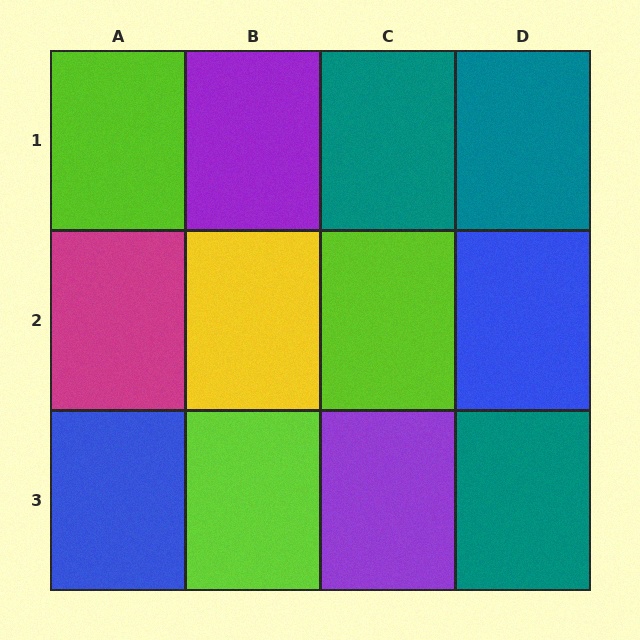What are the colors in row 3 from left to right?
Blue, lime, purple, teal.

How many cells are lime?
3 cells are lime.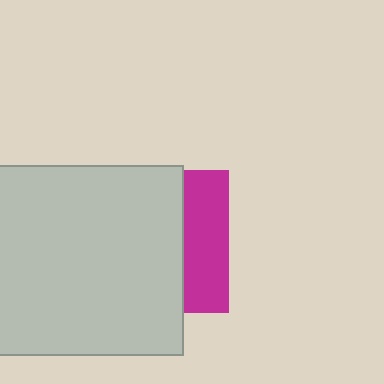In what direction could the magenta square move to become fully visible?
The magenta square could move right. That would shift it out from behind the light gray square entirely.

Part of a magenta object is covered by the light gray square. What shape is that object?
It is a square.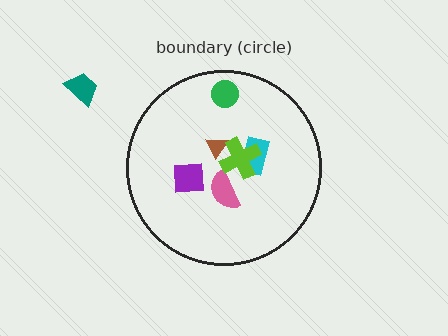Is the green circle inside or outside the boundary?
Inside.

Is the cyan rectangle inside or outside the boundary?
Inside.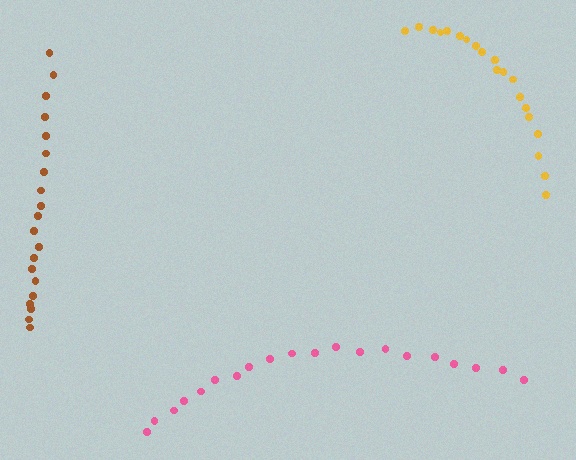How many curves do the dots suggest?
There are 3 distinct paths.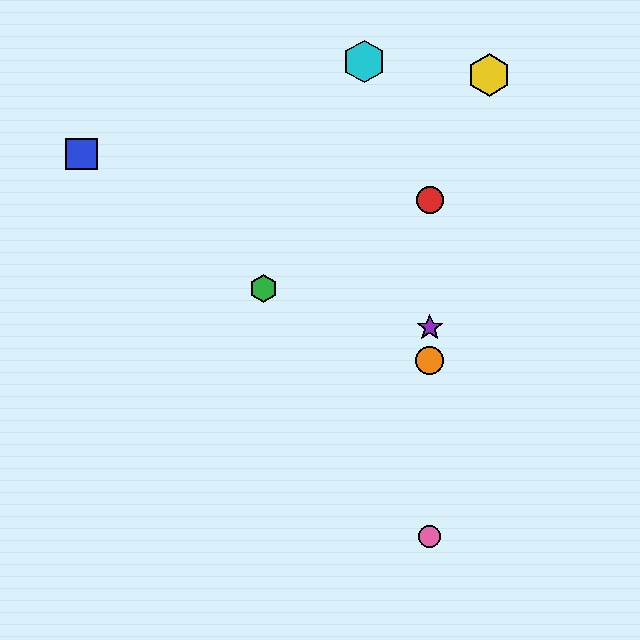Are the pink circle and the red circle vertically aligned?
Yes, both are at x≈430.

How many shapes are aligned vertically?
4 shapes (the red circle, the purple star, the orange circle, the pink circle) are aligned vertically.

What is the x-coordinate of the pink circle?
The pink circle is at x≈430.